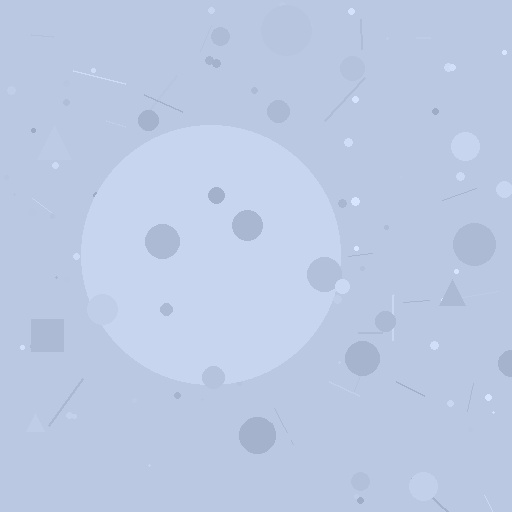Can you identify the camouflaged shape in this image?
The camouflaged shape is a circle.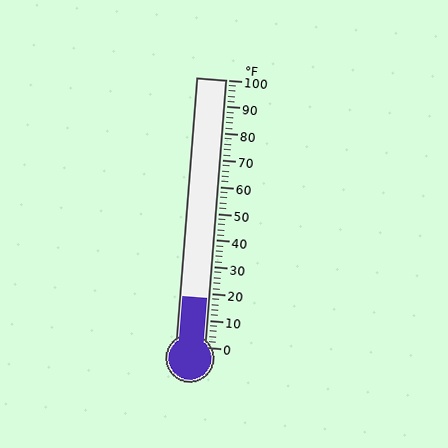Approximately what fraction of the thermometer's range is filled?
The thermometer is filled to approximately 20% of its range.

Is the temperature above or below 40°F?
The temperature is below 40°F.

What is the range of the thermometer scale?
The thermometer scale ranges from 0°F to 100°F.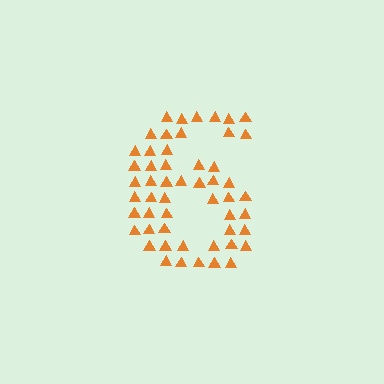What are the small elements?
The small elements are triangles.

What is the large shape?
The large shape is the digit 6.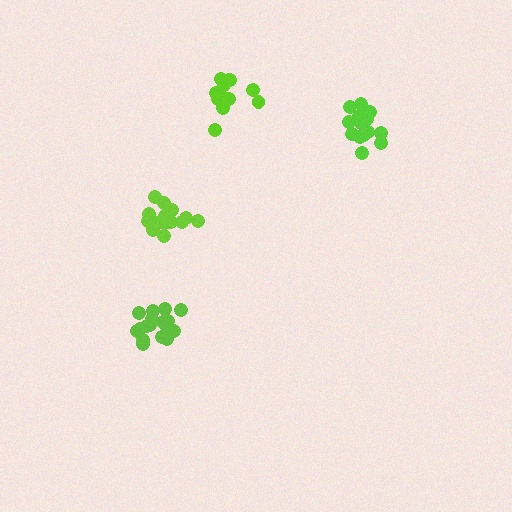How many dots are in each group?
Group 1: 18 dots, Group 2: 13 dots, Group 3: 16 dots, Group 4: 15 dots (62 total).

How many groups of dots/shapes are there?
There are 4 groups.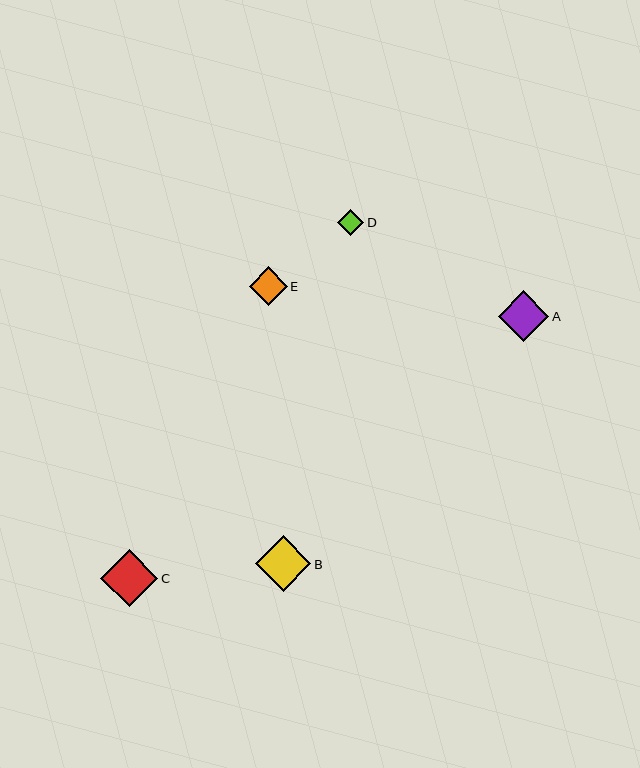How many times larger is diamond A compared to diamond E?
Diamond A is approximately 1.3 times the size of diamond E.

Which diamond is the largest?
Diamond C is the largest with a size of approximately 57 pixels.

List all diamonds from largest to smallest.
From largest to smallest: C, B, A, E, D.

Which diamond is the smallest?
Diamond D is the smallest with a size of approximately 27 pixels.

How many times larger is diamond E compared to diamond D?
Diamond E is approximately 1.4 times the size of diamond D.